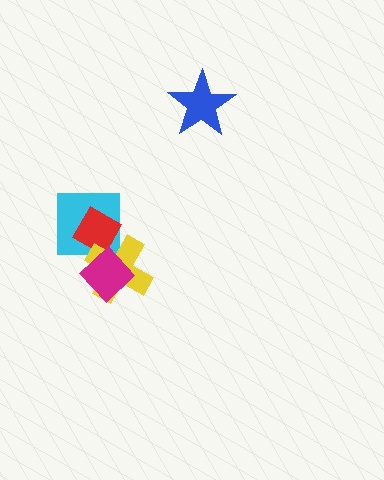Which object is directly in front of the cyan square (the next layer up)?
The red diamond is directly in front of the cyan square.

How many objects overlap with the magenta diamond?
2 objects overlap with the magenta diamond.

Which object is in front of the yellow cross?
The magenta diamond is in front of the yellow cross.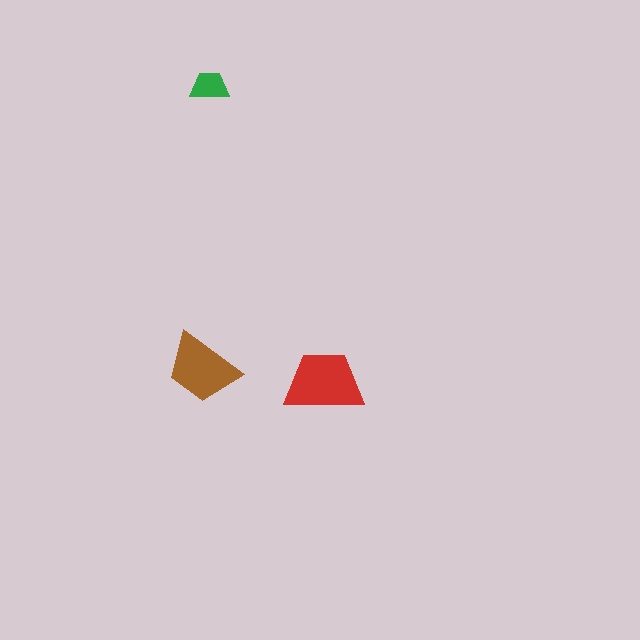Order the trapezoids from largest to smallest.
the red one, the brown one, the green one.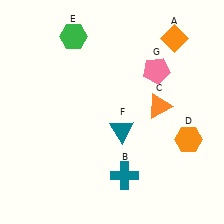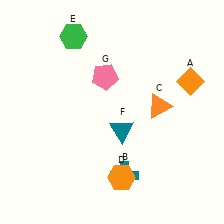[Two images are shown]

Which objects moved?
The objects that moved are: the orange diamond (A), the orange hexagon (D), the pink pentagon (G).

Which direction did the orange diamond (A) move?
The orange diamond (A) moved down.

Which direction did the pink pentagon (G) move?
The pink pentagon (G) moved left.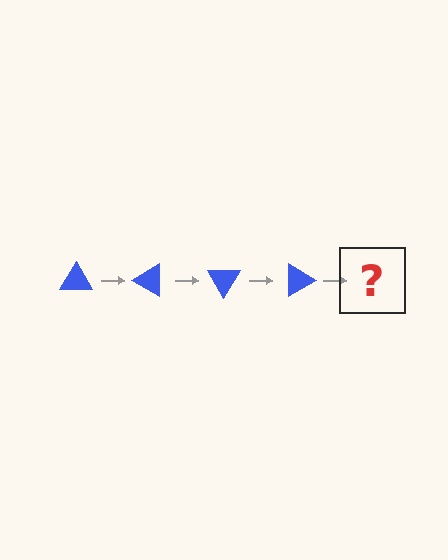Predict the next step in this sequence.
The next step is a blue triangle rotated 120 degrees.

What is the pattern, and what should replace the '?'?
The pattern is that the triangle rotates 30 degrees each step. The '?' should be a blue triangle rotated 120 degrees.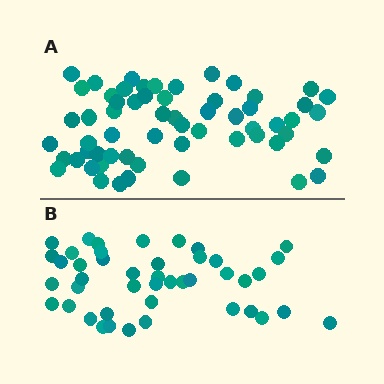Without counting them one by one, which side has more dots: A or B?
Region A (the top region) has more dots.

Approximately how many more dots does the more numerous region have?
Region A has approximately 15 more dots than region B.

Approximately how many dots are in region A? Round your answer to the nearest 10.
About 60 dots.